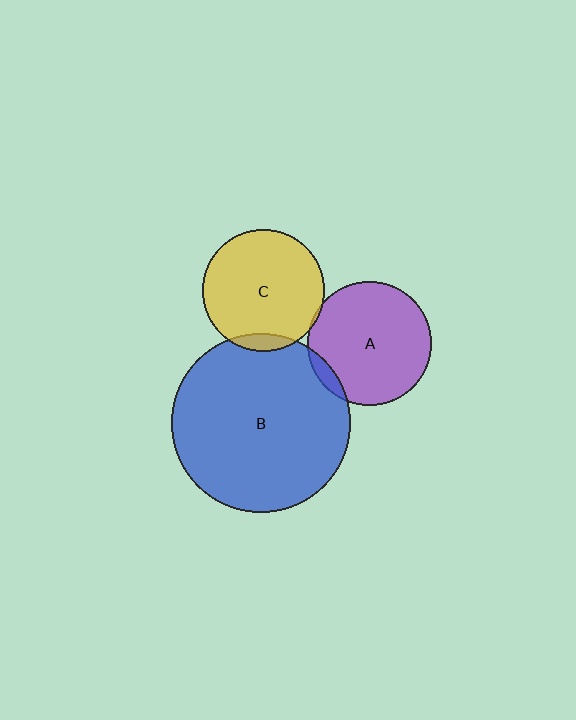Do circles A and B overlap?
Yes.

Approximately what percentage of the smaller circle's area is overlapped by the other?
Approximately 5%.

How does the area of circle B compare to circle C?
Approximately 2.1 times.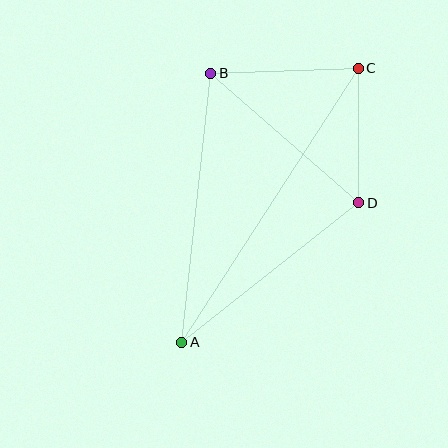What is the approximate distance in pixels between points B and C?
The distance between B and C is approximately 148 pixels.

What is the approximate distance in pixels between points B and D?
The distance between B and D is approximately 197 pixels.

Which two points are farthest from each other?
Points A and C are farthest from each other.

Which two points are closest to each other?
Points C and D are closest to each other.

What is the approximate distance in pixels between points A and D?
The distance between A and D is approximately 226 pixels.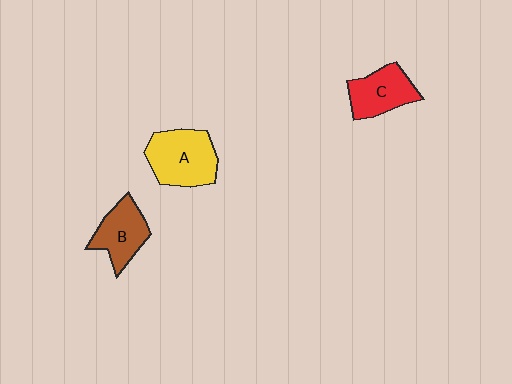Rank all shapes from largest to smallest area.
From largest to smallest: A (yellow), C (red), B (brown).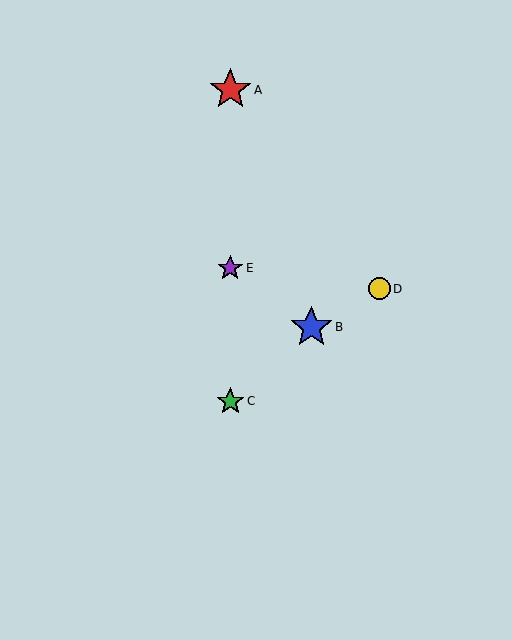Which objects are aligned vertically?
Objects A, C, E are aligned vertically.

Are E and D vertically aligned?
No, E is at x≈230 and D is at x≈379.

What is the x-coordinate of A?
Object A is at x≈230.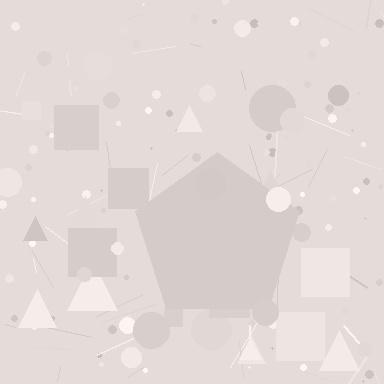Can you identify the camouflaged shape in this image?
The camouflaged shape is a pentagon.